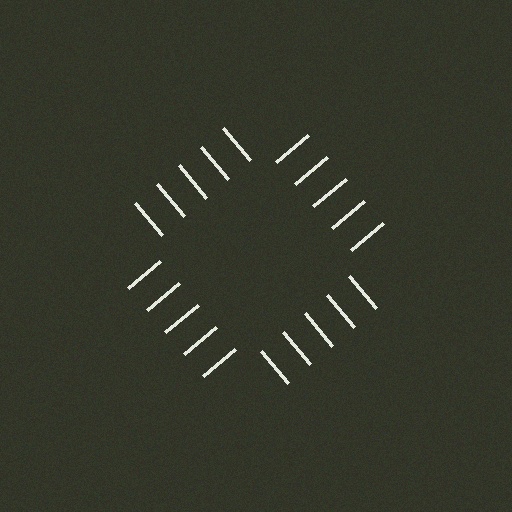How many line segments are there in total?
20 — 5 along each of the 4 edges.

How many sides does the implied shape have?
4 sides — the line-ends trace a square.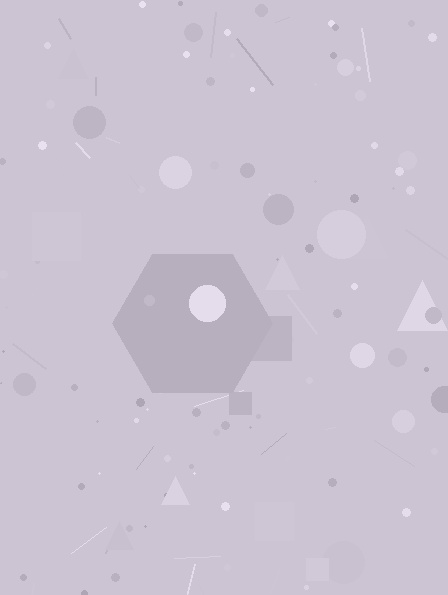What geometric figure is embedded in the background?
A hexagon is embedded in the background.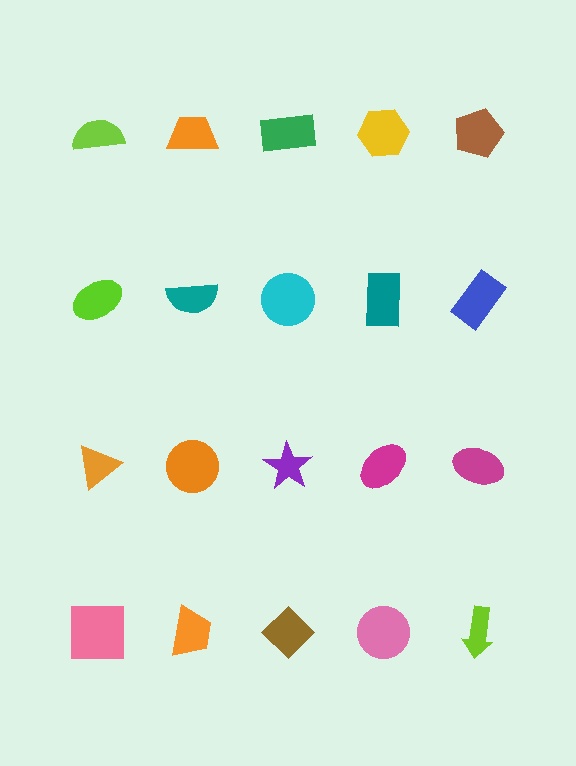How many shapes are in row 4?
5 shapes.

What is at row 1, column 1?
A lime semicircle.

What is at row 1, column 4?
A yellow hexagon.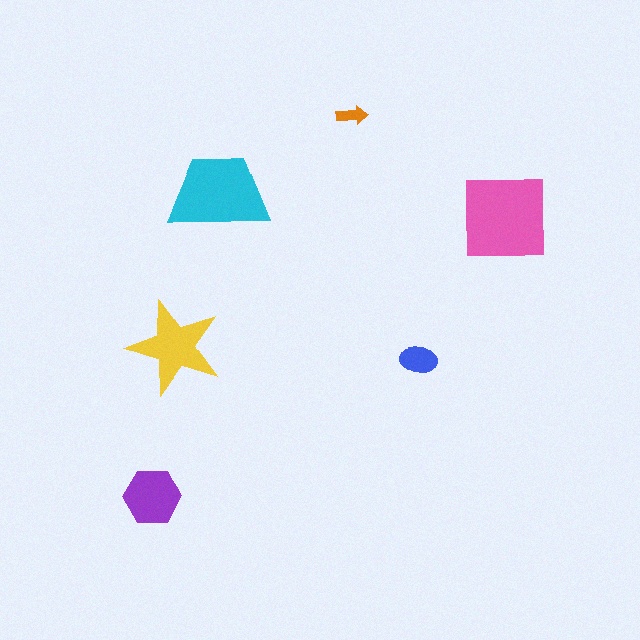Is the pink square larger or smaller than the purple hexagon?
Larger.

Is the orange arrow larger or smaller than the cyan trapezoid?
Smaller.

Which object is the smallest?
The orange arrow.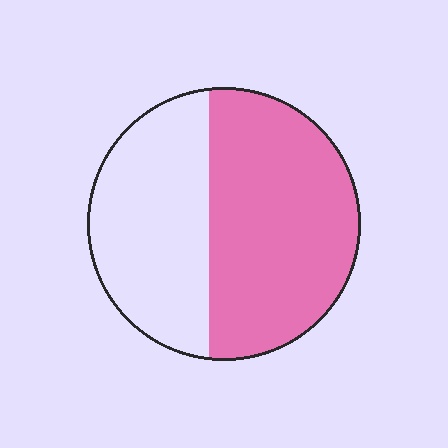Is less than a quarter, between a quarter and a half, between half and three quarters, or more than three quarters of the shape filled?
Between half and three quarters.